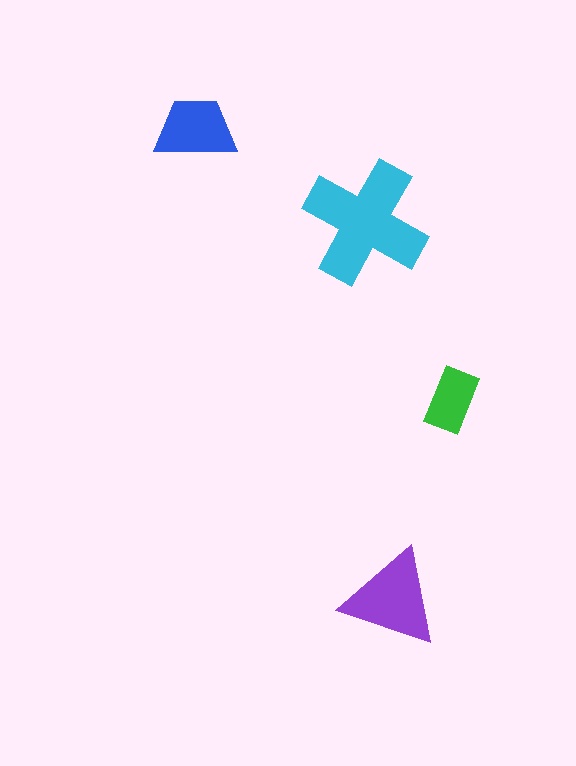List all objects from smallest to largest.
The green rectangle, the blue trapezoid, the purple triangle, the cyan cross.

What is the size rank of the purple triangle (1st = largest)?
2nd.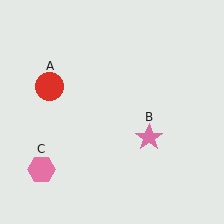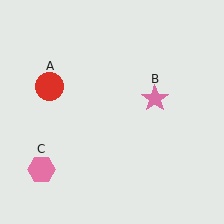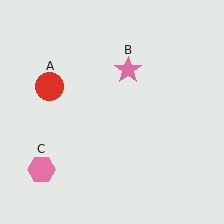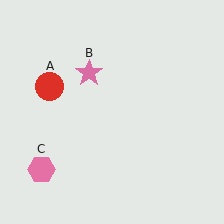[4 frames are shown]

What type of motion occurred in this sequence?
The pink star (object B) rotated counterclockwise around the center of the scene.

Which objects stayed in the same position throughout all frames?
Red circle (object A) and pink hexagon (object C) remained stationary.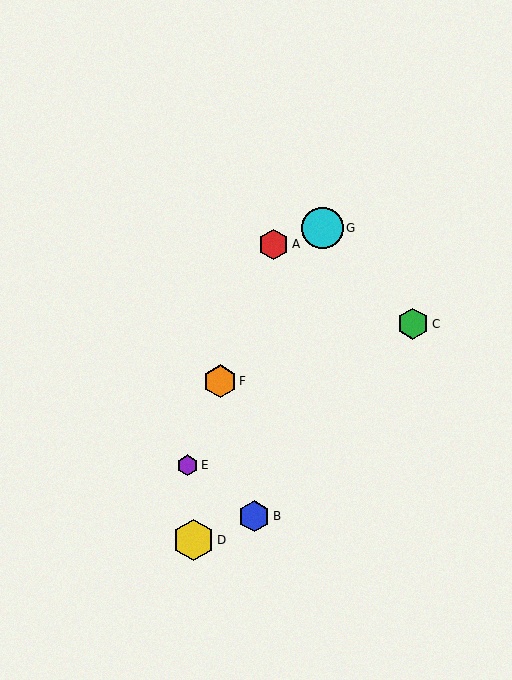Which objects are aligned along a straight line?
Objects A, E, F are aligned along a straight line.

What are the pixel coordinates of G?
Object G is at (322, 228).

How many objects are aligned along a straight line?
3 objects (A, E, F) are aligned along a straight line.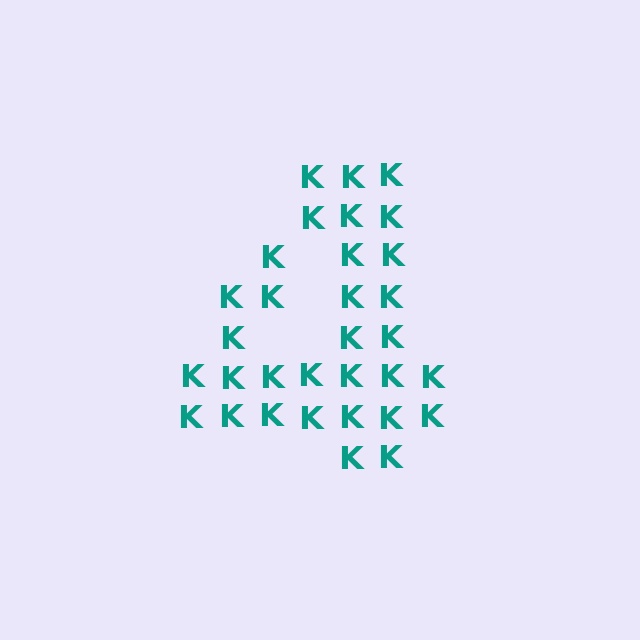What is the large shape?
The large shape is the digit 4.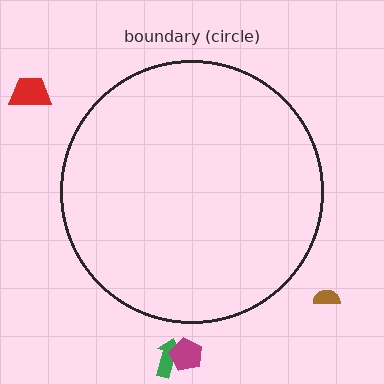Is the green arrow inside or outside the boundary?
Outside.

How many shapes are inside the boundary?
0 inside, 4 outside.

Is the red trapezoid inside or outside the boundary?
Outside.